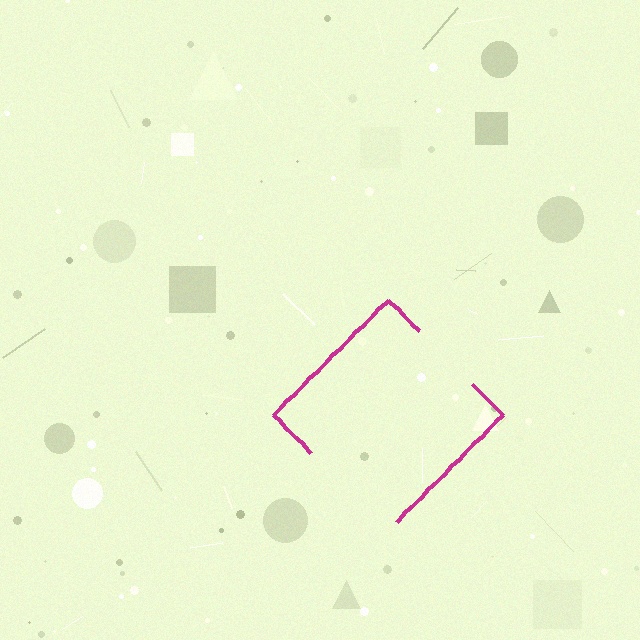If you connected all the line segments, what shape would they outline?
They would outline a diamond.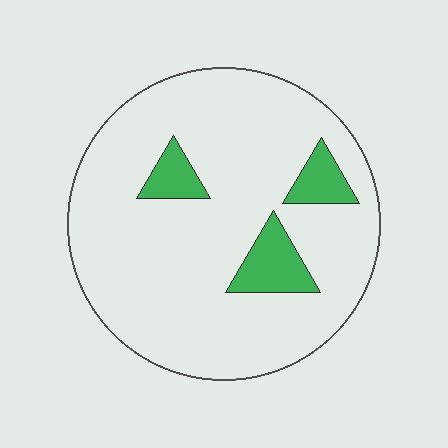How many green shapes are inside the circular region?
3.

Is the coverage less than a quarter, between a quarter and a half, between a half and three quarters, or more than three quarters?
Less than a quarter.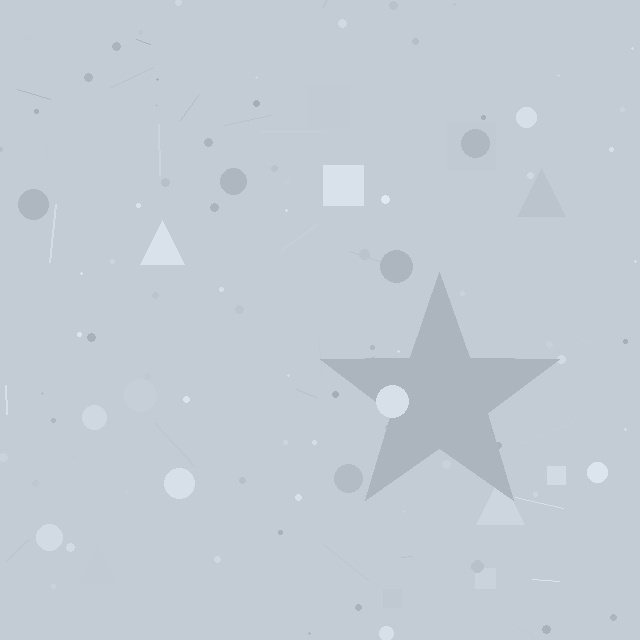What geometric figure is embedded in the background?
A star is embedded in the background.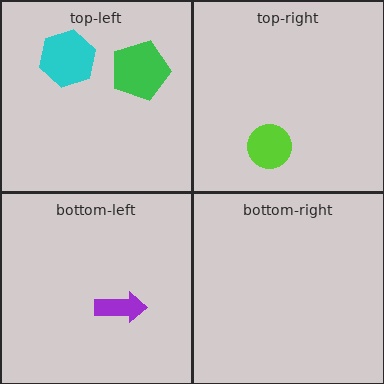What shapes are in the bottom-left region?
The purple arrow.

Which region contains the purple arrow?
The bottom-left region.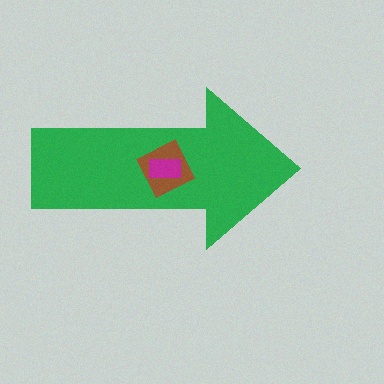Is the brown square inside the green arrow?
Yes.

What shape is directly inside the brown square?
The magenta rectangle.